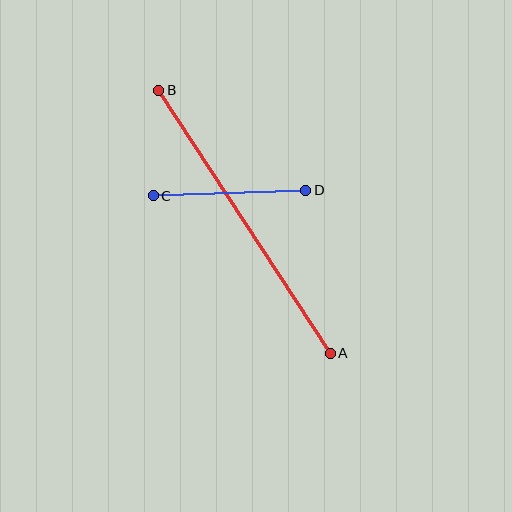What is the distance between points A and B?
The distance is approximately 314 pixels.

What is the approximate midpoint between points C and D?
The midpoint is at approximately (229, 193) pixels.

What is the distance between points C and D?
The distance is approximately 152 pixels.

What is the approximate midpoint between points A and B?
The midpoint is at approximately (244, 222) pixels.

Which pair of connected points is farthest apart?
Points A and B are farthest apart.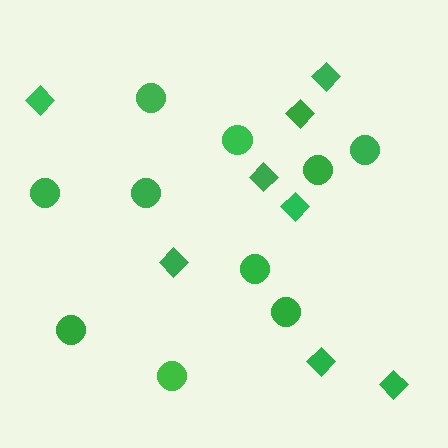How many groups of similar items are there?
There are 2 groups: one group of circles (10) and one group of diamonds (8).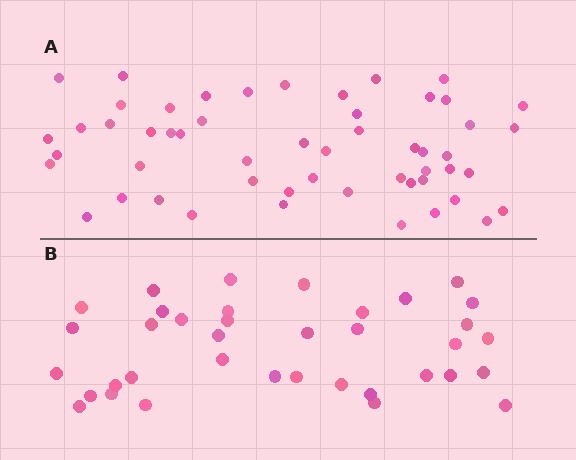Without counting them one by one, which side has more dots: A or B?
Region A (the top region) has more dots.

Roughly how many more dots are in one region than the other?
Region A has approximately 15 more dots than region B.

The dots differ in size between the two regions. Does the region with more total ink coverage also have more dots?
No. Region B has more total ink coverage because its dots are larger, but region A actually contains more individual dots. Total area can be misleading — the number of items is what matters here.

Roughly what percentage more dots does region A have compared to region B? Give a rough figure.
About 45% more.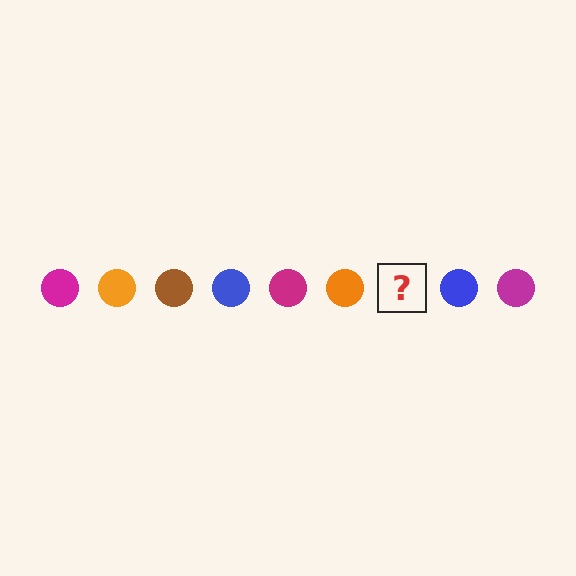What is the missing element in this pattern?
The missing element is a brown circle.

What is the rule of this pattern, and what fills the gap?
The rule is that the pattern cycles through magenta, orange, brown, blue circles. The gap should be filled with a brown circle.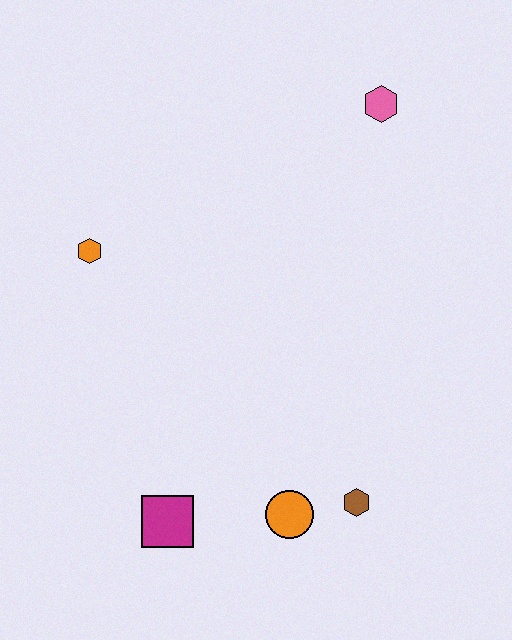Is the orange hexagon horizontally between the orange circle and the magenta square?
No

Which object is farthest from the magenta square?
The pink hexagon is farthest from the magenta square.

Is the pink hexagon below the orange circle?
No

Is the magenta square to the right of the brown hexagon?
No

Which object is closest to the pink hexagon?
The orange hexagon is closest to the pink hexagon.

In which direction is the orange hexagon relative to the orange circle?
The orange hexagon is above the orange circle.